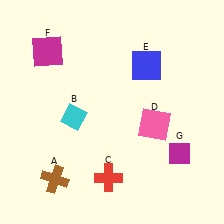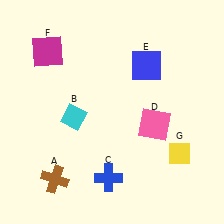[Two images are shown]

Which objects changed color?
C changed from red to blue. G changed from magenta to yellow.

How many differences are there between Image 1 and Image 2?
There are 2 differences between the two images.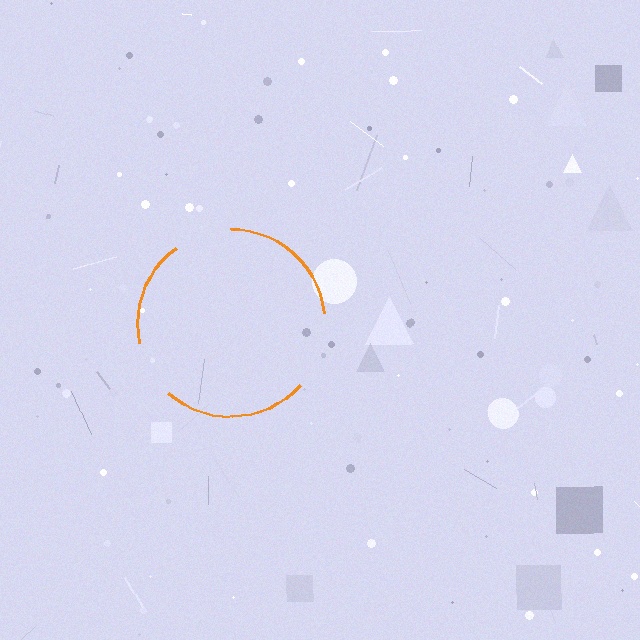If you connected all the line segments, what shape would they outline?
They would outline a circle.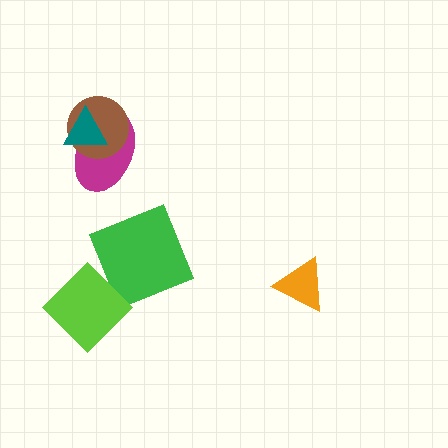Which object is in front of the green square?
The lime diamond is in front of the green square.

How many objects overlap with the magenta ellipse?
2 objects overlap with the magenta ellipse.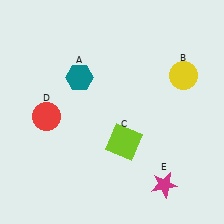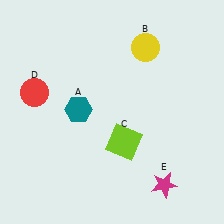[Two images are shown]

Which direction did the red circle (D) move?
The red circle (D) moved up.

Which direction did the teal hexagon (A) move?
The teal hexagon (A) moved down.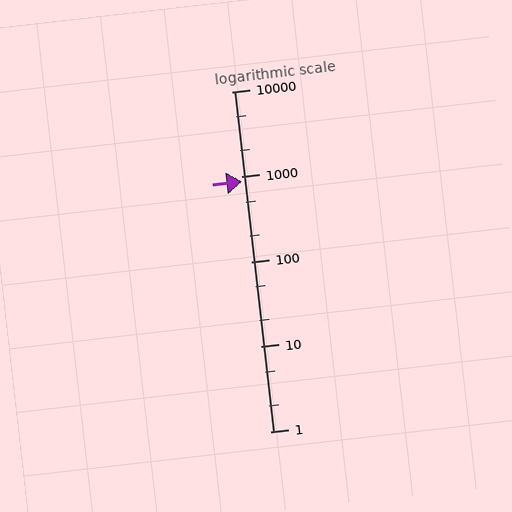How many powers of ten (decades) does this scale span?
The scale spans 4 decades, from 1 to 10000.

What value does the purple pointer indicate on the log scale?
The pointer indicates approximately 880.